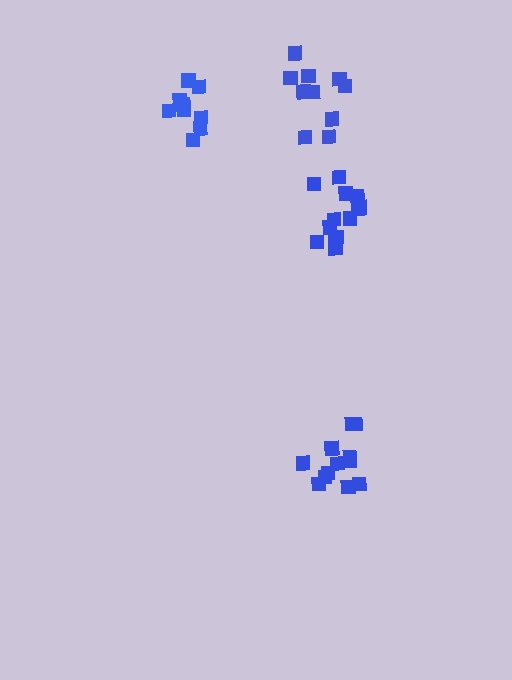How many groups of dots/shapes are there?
There are 4 groups.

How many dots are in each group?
Group 1: 13 dots, Group 2: 12 dots, Group 3: 9 dots, Group 4: 10 dots (44 total).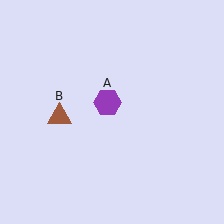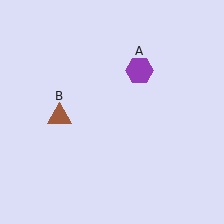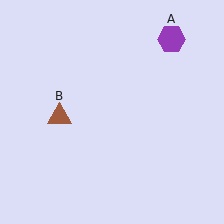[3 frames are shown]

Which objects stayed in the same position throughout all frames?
Brown triangle (object B) remained stationary.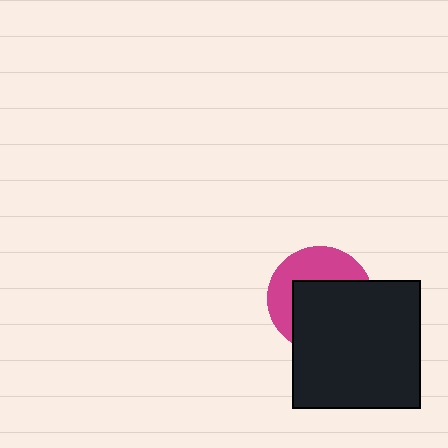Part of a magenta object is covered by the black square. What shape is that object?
It is a circle.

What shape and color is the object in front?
The object in front is a black square.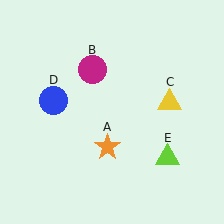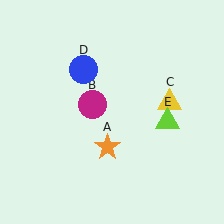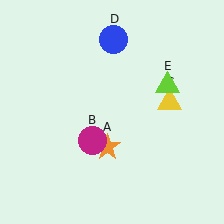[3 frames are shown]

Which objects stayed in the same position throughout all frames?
Orange star (object A) and yellow triangle (object C) remained stationary.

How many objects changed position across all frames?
3 objects changed position: magenta circle (object B), blue circle (object D), lime triangle (object E).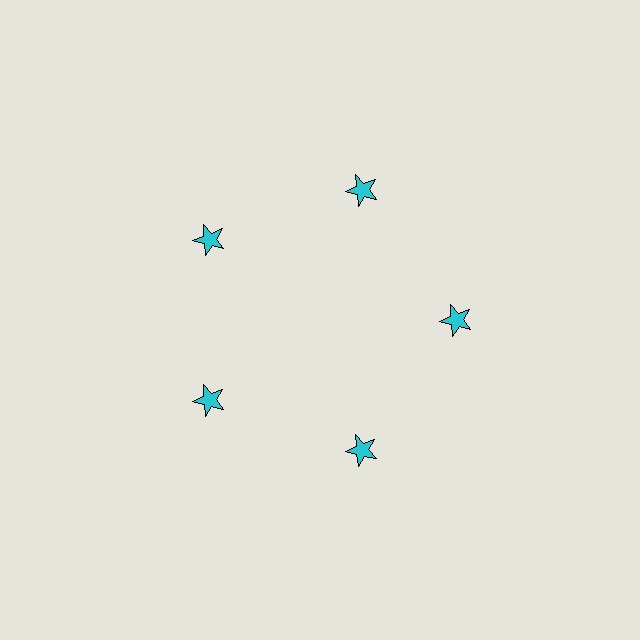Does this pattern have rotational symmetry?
Yes, this pattern has 5-fold rotational symmetry. It looks the same after rotating 72 degrees around the center.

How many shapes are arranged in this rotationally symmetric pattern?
There are 5 shapes, arranged in 5 groups of 1.